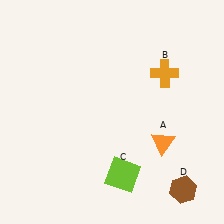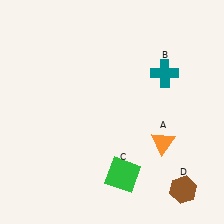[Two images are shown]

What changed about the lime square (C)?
In Image 1, C is lime. In Image 2, it changed to green.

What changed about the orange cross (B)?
In Image 1, B is orange. In Image 2, it changed to teal.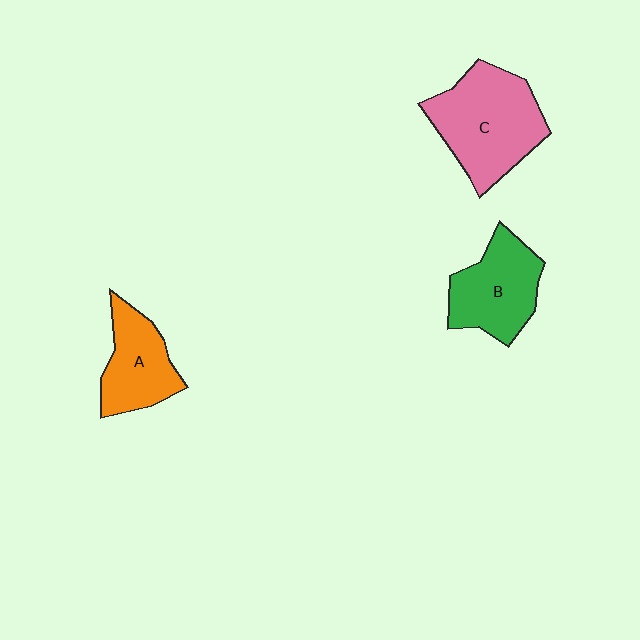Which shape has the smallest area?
Shape A (orange).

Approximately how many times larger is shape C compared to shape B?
Approximately 1.3 times.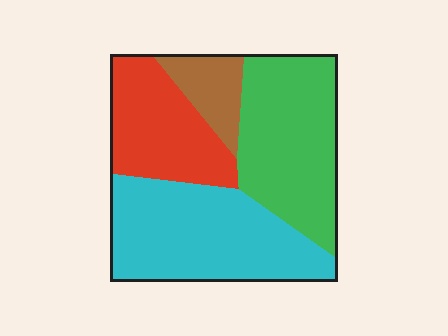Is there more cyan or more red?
Cyan.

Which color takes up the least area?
Brown, at roughly 10%.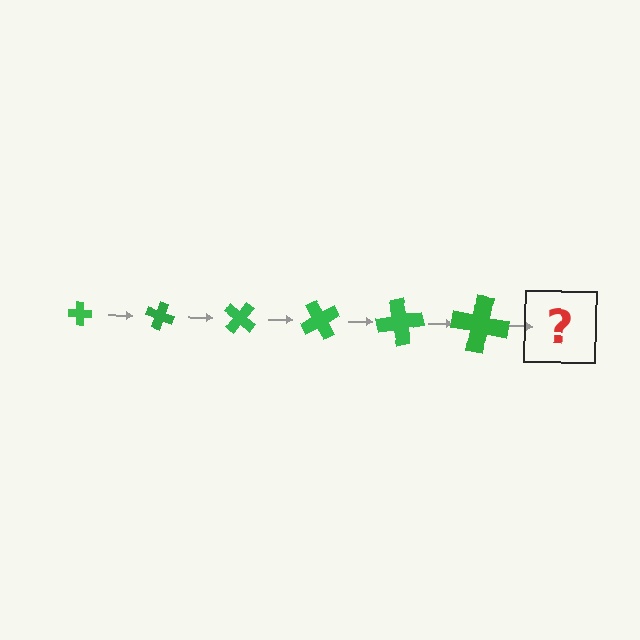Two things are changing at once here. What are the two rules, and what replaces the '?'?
The two rules are that the cross grows larger each step and it rotates 20 degrees each step. The '?' should be a cross, larger than the previous one and rotated 120 degrees from the start.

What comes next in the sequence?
The next element should be a cross, larger than the previous one and rotated 120 degrees from the start.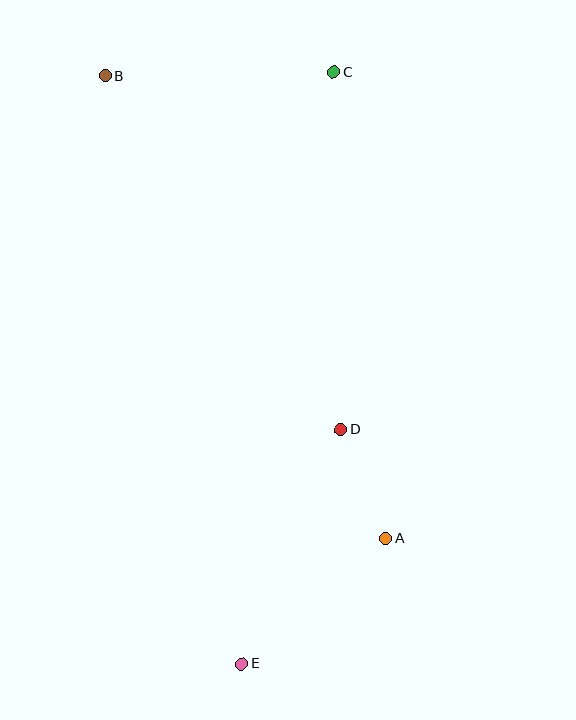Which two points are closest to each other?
Points A and D are closest to each other.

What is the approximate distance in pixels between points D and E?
The distance between D and E is approximately 254 pixels.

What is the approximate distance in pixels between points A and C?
The distance between A and C is approximately 469 pixels.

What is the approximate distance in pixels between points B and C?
The distance between B and C is approximately 229 pixels.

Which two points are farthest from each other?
Points B and E are farthest from each other.